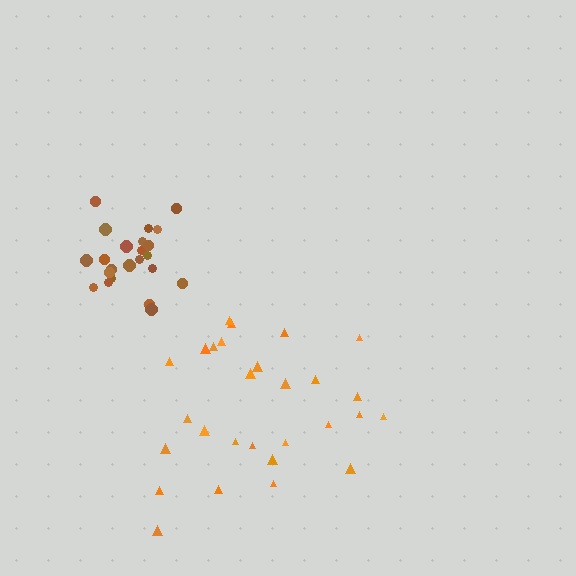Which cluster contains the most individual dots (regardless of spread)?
Orange (28).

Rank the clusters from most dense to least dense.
brown, orange.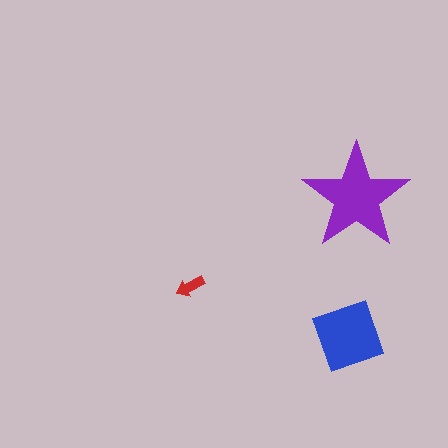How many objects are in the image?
There are 3 objects in the image.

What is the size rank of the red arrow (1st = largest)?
3rd.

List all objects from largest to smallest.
The purple star, the blue square, the red arrow.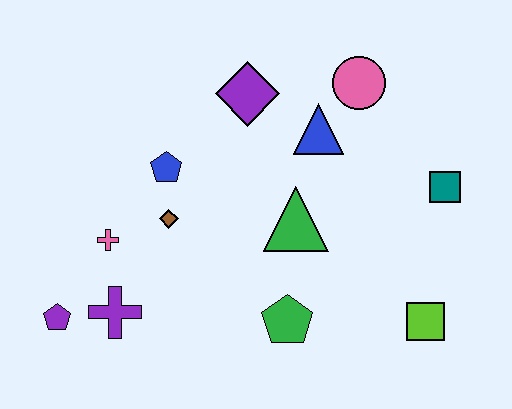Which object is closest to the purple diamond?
The blue triangle is closest to the purple diamond.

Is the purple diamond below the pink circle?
Yes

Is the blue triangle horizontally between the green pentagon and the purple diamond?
No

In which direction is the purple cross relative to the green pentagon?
The purple cross is to the left of the green pentagon.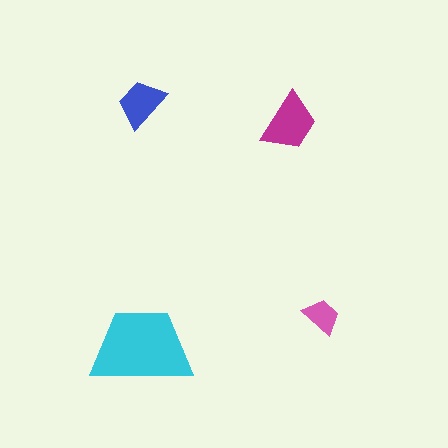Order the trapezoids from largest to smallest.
the cyan one, the magenta one, the blue one, the pink one.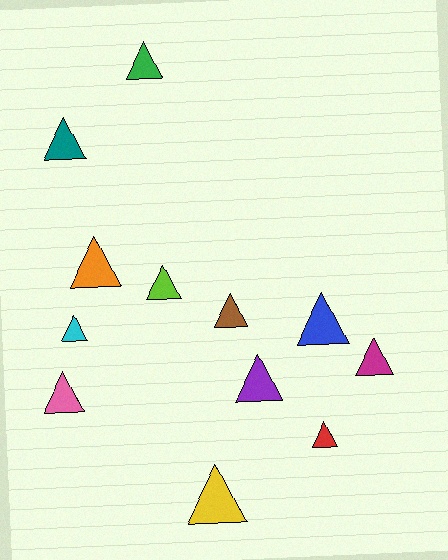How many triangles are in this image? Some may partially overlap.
There are 12 triangles.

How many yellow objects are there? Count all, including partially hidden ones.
There is 1 yellow object.